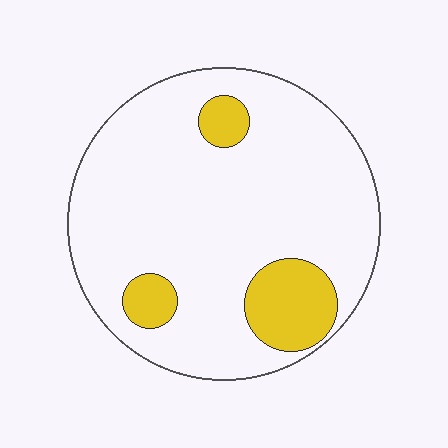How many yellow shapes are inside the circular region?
3.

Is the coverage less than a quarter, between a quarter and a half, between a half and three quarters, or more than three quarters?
Less than a quarter.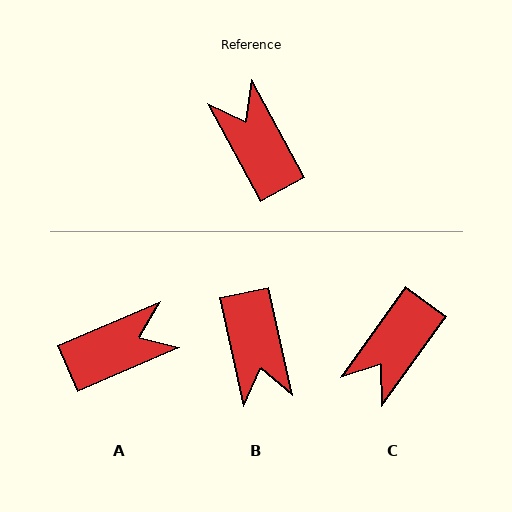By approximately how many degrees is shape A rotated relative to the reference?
Approximately 95 degrees clockwise.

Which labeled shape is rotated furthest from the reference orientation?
B, about 164 degrees away.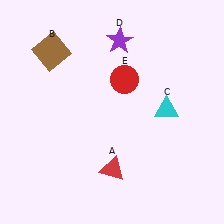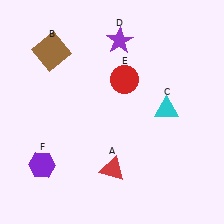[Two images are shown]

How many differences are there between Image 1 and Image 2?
There is 1 difference between the two images.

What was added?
A purple hexagon (F) was added in Image 2.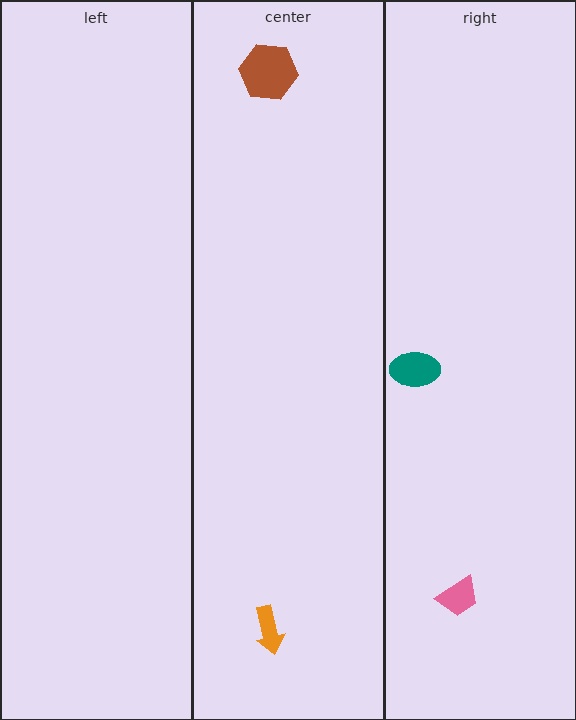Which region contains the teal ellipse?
The right region.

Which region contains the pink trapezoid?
The right region.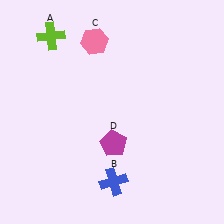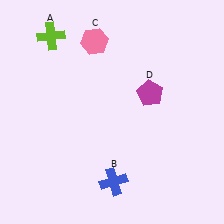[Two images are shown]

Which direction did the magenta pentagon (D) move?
The magenta pentagon (D) moved up.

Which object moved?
The magenta pentagon (D) moved up.